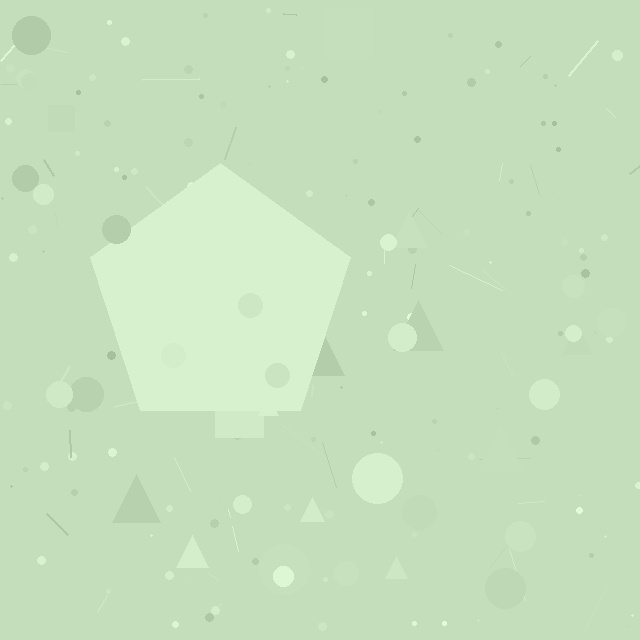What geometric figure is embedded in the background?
A pentagon is embedded in the background.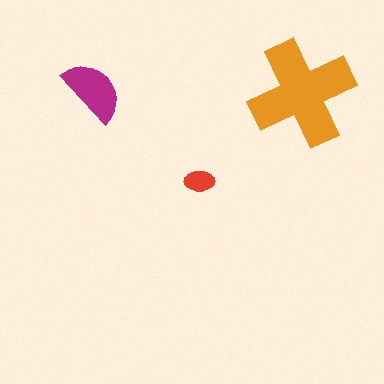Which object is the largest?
The orange cross.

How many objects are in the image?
There are 3 objects in the image.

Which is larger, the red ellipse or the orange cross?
The orange cross.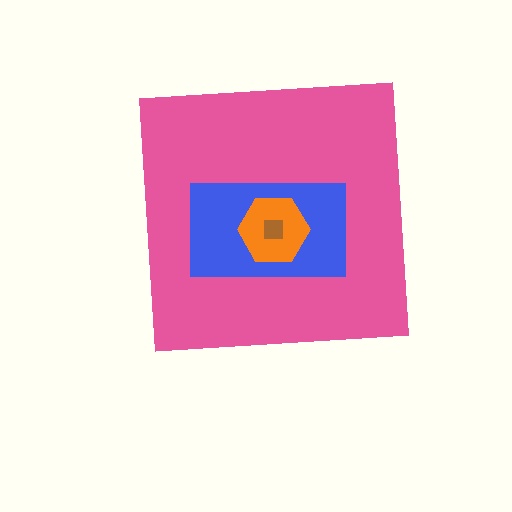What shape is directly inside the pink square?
The blue rectangle.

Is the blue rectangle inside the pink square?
Yes.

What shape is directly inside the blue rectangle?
The orange hexagon.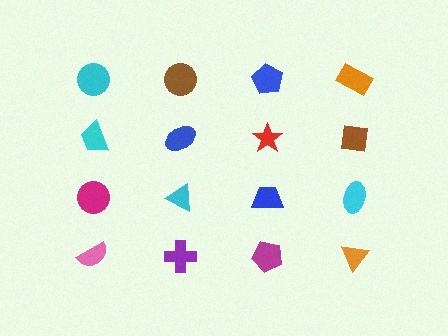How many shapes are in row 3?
4 shapes.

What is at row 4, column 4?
An orange triangle.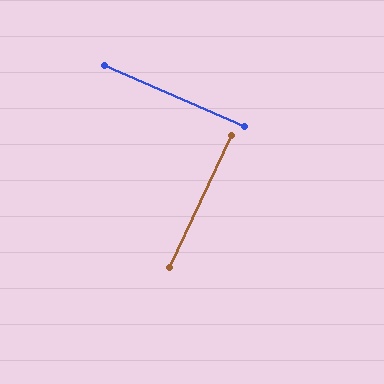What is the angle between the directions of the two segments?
Approximately 88 degrees.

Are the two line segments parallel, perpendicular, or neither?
Perpendicular — they meet at approximately 88°.